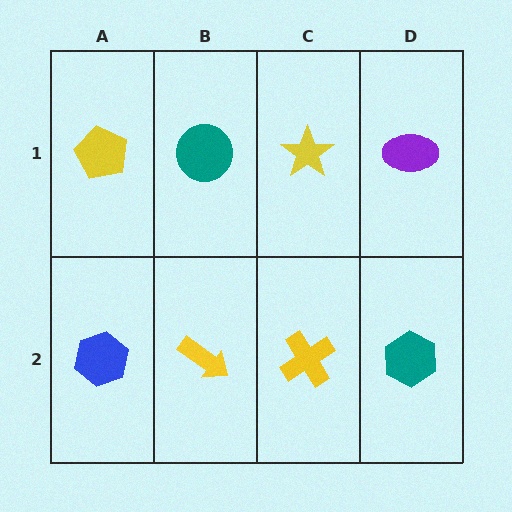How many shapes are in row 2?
4 shapes.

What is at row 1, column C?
A yellow star.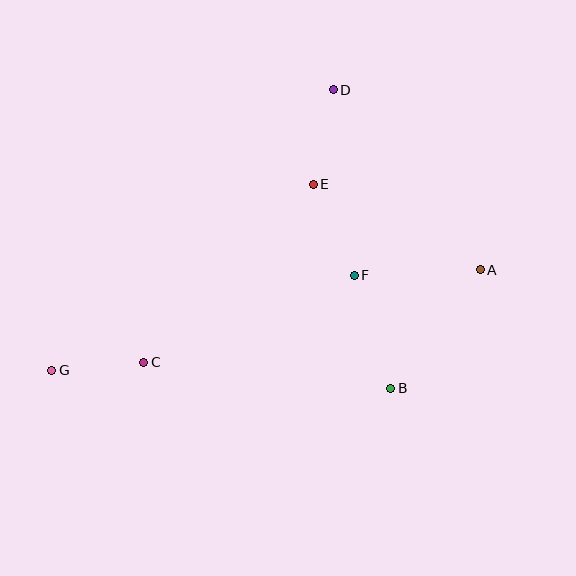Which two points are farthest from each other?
Points A and G are farthest from each other.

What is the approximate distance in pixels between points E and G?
The distance between E and G is approximately 321 pixels.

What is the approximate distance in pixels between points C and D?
The distance between C and D is approximately 332 pixels.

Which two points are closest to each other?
Points C and G are closest to each other.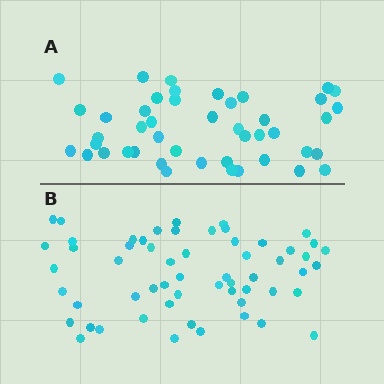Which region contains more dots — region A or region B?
Region B (the bottom region) has more dots.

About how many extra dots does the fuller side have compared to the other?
Region B has approximately 15 more dots than region A.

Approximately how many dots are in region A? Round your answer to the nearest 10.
About 40 dots. (The exact count is 45, which rounds to 40.)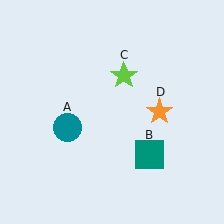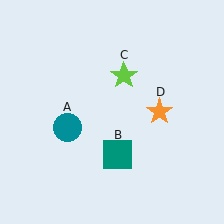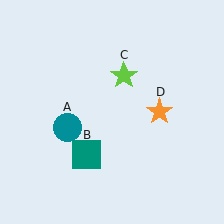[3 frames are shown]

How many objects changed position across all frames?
1 object changed position: teal square (object B).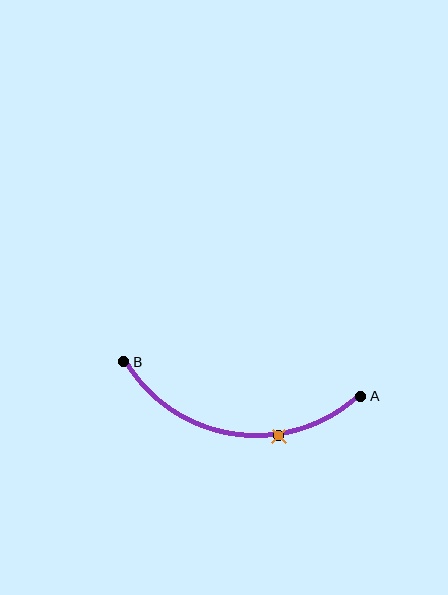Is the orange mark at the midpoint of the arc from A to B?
No. The orange mark lies on the arc but is closer to endpoint A. The arc midpoint would be at the point on the curve equidistant along the arc from both A and B.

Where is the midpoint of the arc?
The arc midpoint is the point on the curve farthest from the straight line joining A and B. It sits below that line.